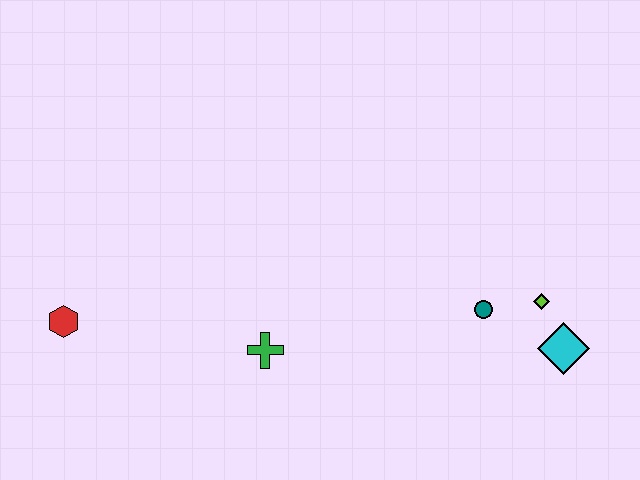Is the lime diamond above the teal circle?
Yes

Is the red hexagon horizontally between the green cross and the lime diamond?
No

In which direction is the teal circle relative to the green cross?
The teal circle is to the right of the green cross.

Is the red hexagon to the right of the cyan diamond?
No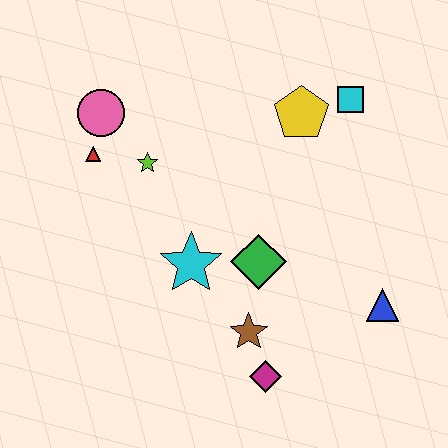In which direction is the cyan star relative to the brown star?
The cyan star is above the brown star.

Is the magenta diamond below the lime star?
Yes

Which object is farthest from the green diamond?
The pink circle is farthest from the green diamond.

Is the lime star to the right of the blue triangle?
No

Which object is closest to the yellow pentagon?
The cyan square is closest to the yellow pentagon.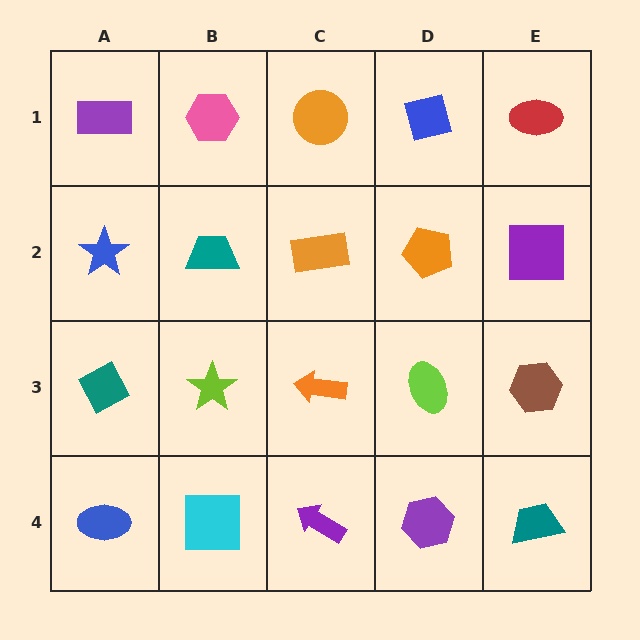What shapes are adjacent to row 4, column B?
A lime star (row 3, column B), a blue ellipse (row 4, column A), a purple arrow (row 4, column C).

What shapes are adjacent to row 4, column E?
A brown hexagon (row 3, column E), a purple hexagon (row 4, column D).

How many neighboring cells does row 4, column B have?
3.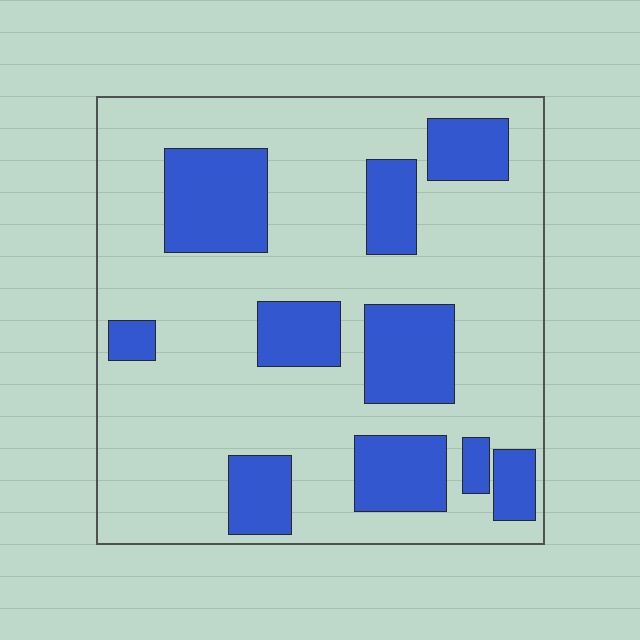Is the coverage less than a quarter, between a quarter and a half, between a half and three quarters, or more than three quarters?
Between a quarter and a half.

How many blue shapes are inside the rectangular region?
10.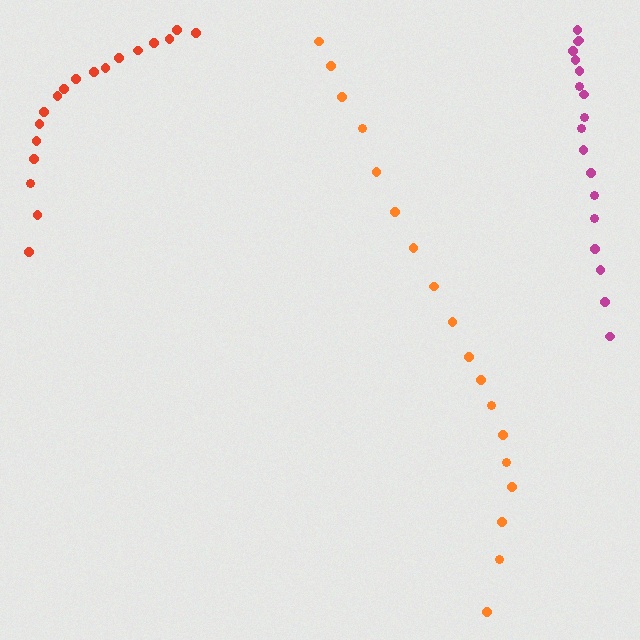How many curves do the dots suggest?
There are 3 distinct paths.